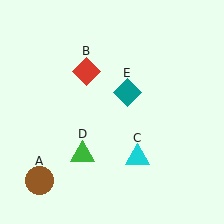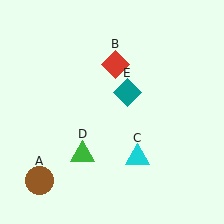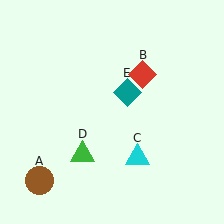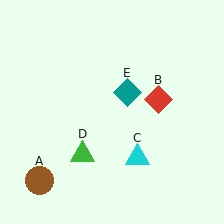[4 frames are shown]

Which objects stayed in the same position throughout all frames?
Brown circle (object A) and cyan triangle (object C) and green triangle (object D) and teal diamond (object E) remained stationary.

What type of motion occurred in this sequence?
The red diamond (object B) rotated clockwise around the center of the scene.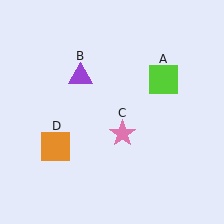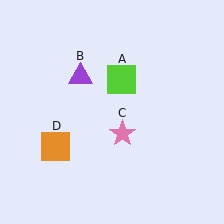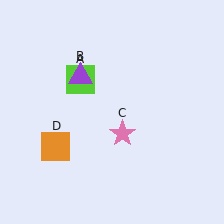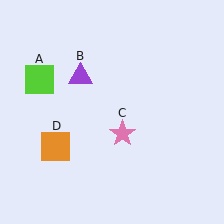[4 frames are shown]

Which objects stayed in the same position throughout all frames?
Purple triangle (object B) and pink star (object C) and orange square (object D) remained stationary.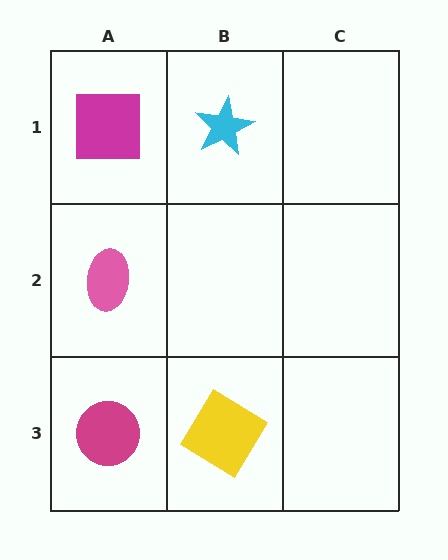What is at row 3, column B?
A yellow diamond.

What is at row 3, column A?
A magenta circle.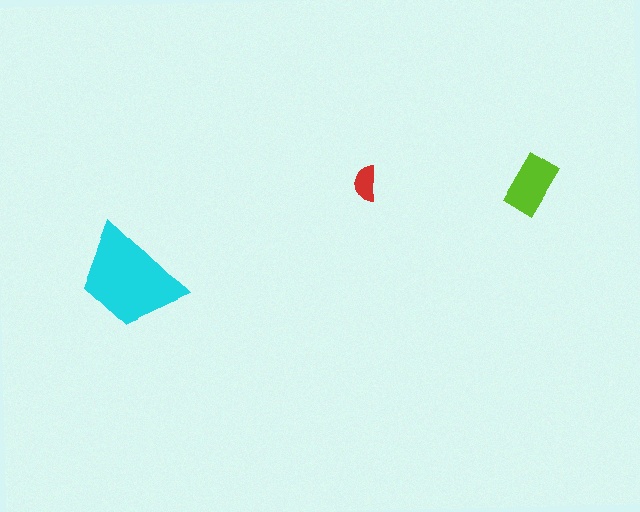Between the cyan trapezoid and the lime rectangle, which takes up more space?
The cyan trapezoid.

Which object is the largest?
The cyan trapezoid.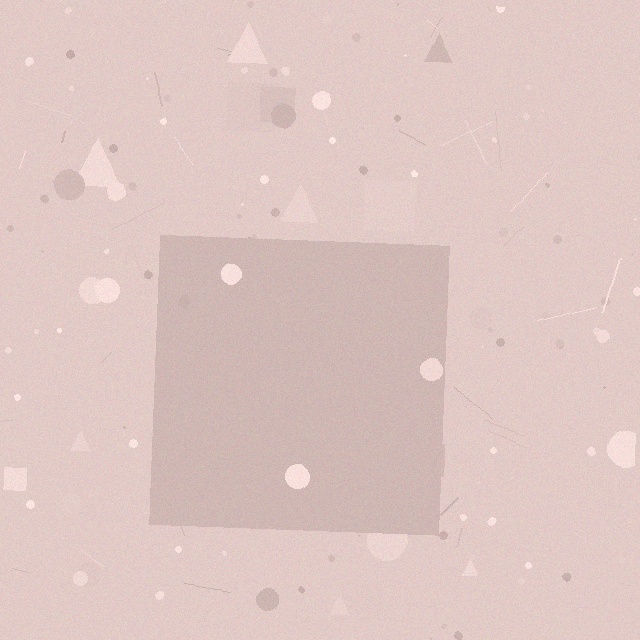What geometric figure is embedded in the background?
A square is embedded in the background.